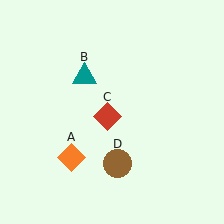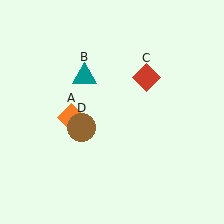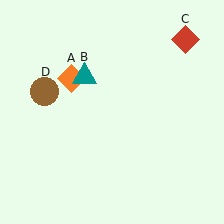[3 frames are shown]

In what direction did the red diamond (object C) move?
The red diamond (object C) moved up and to the right.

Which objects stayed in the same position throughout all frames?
Teal triangle (object B) remained stationary.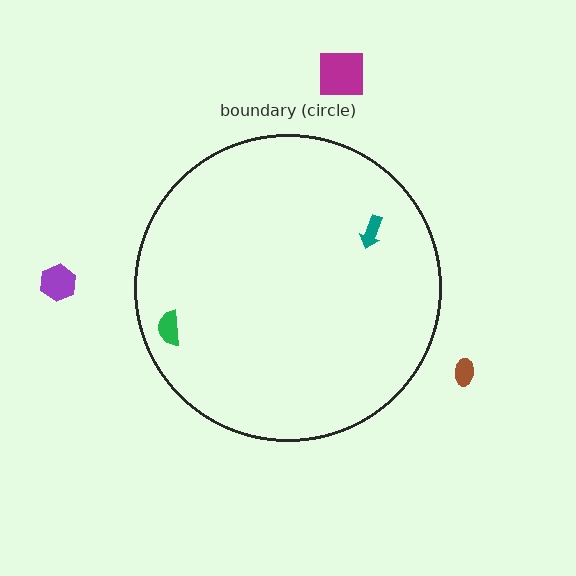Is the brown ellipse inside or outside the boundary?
Outside.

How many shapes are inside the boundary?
2 inside, 3 outside.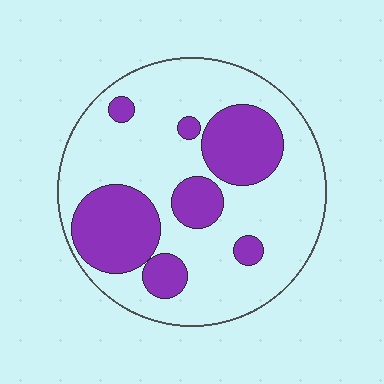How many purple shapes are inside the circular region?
7.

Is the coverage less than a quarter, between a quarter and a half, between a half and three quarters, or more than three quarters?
Between a quarter and a half.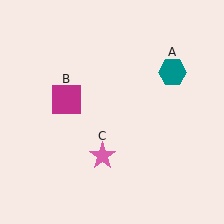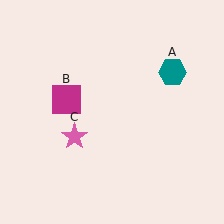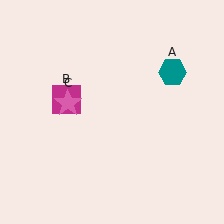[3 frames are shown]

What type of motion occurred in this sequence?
The pink star (object C) rotated clockwise around the center of the scene.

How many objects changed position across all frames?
1 object changed position: pink star (object C).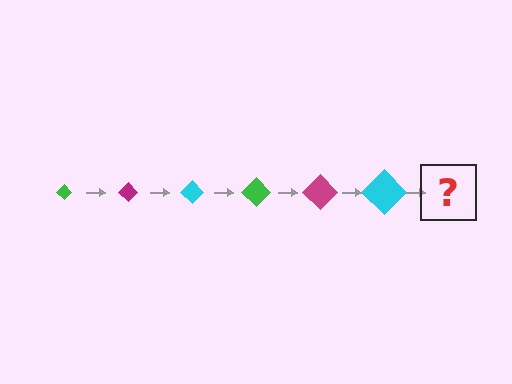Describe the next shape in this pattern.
It should be a green diamond, larger than the previous one.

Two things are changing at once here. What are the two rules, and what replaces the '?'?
The two rules are that the diamond grows larger each step and the color cycles through green, magenta, and cyan. The '?' should be a green diamond, larger than the previous one.